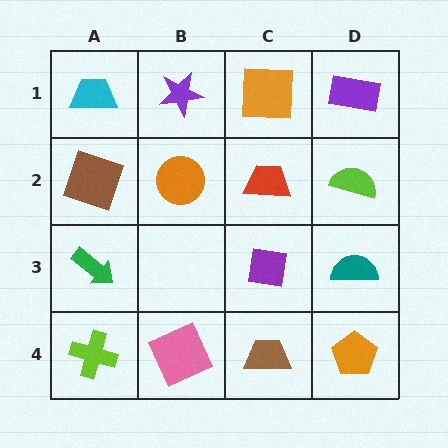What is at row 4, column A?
A lime cross.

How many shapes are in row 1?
4 shapes.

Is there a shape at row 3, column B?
No, that cell is empty.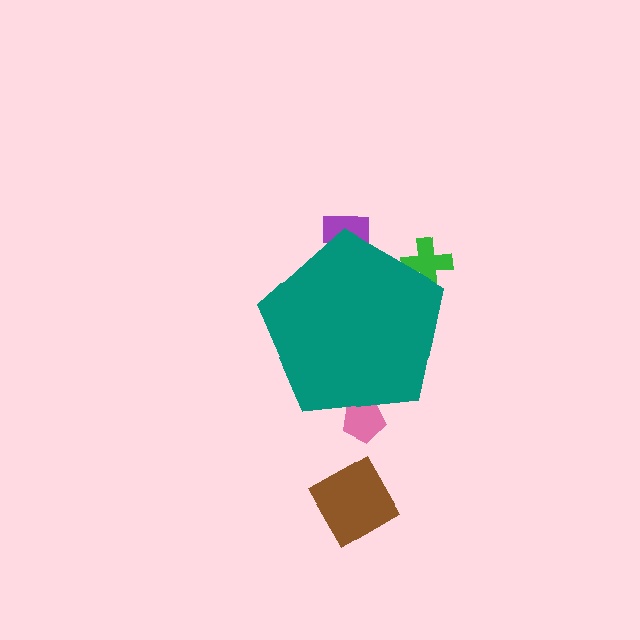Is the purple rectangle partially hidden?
Yes, the purple rectangle is partially hidden behind the teal pentagon.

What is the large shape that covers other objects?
A teal pentagon.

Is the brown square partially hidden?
No, the brown square is fully visible.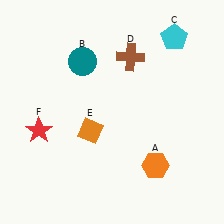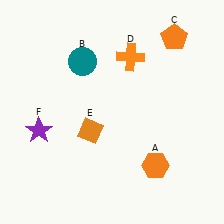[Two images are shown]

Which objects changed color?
C changed from cyan to orange. D changed from brown to orange. F changed from red to purple.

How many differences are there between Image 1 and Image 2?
There are 3 differences between the two images.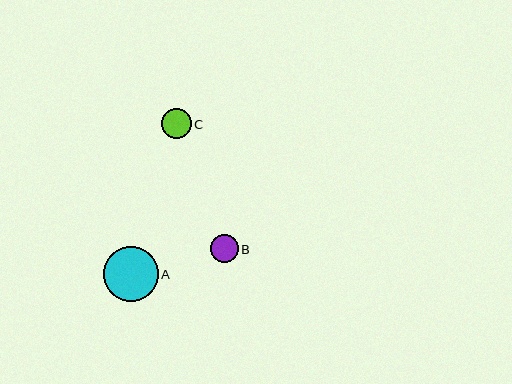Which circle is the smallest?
Circle B is the smallest with a size of approximately 28 pixels.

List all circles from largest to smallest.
From largest to smallest: A, C, B.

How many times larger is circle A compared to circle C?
Circle A is approximately 1.9 times the size of circle C.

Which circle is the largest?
Circle A is the largest with a size of approximately 55 pixels.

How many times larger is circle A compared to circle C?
Circle A is approximately 1.9 times the size of circle C.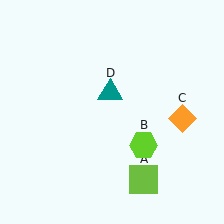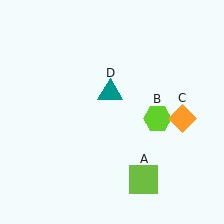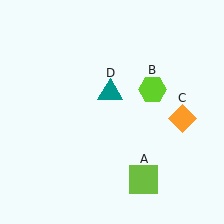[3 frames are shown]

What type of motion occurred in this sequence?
The lime hexagon (object B) rotated counterclockwise around the center of the scene.